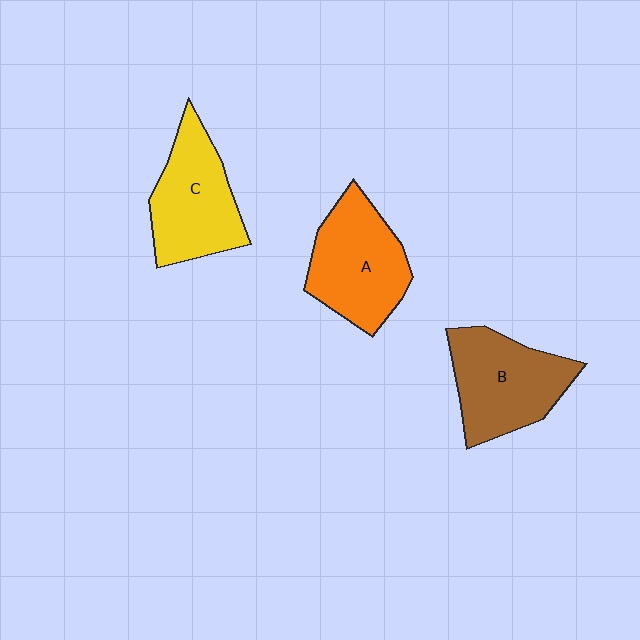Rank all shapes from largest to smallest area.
From largest to smallest: A (orange), B (brown), C (yellow).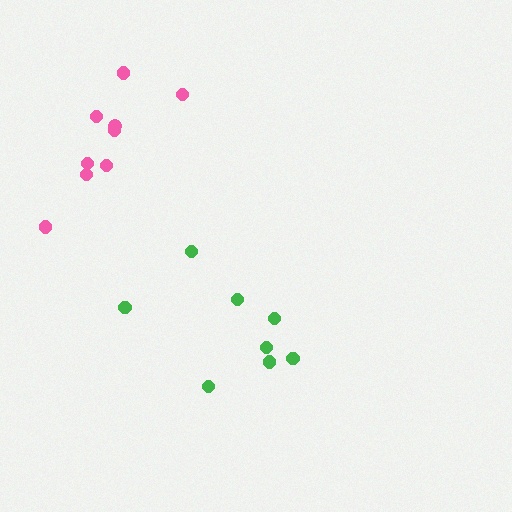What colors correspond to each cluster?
The clusters are colored: pink, green.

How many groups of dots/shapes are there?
There are 2 groups.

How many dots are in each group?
Group 1: 9 dots, Group 2: 8 dots (17 total).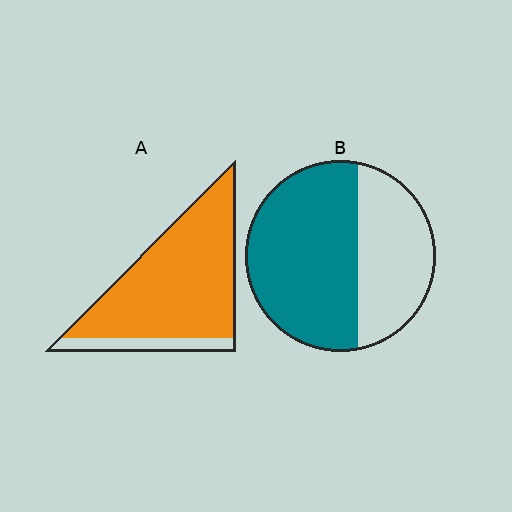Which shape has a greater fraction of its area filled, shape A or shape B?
Shape A.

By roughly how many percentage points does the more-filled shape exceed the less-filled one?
By roughly 25 percentage points (A over B).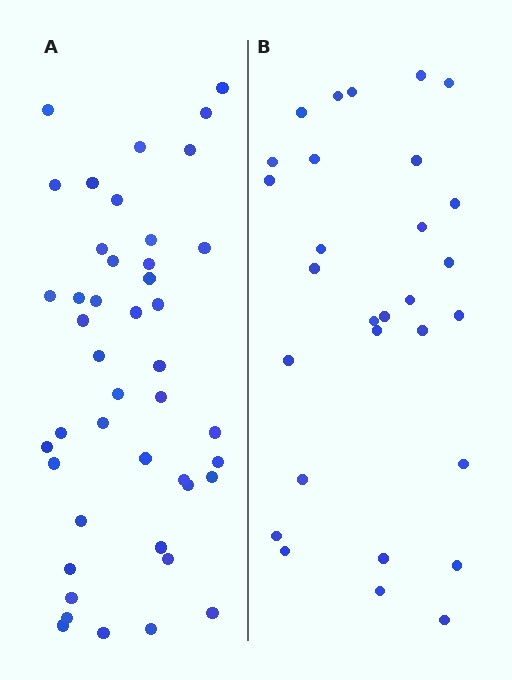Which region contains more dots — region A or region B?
Region A (the left region) has more dots.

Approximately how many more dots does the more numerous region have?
Region A has approximately 15 more dots than region B.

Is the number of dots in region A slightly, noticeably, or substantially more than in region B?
Region A has substantially more. The ratio is roughly 1.5 to 1.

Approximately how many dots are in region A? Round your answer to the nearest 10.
About 40 dots. (The exact count is 44, which rounds to 40.)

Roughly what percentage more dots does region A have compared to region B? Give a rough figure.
About 50% more.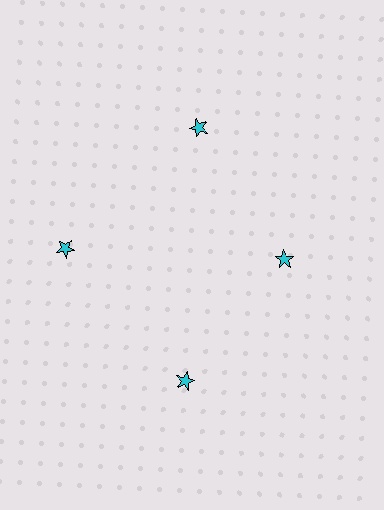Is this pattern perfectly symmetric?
No. The 4 cyan stars are arranged in a ring, but one element near the 3 o'clock position is pulled inward toward the center, breaking the 4-fold rotational symmetry.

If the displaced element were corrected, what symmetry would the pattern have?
It would have 4-fold rotational symmetry — the pattern would map onto itself every 90 degrees.